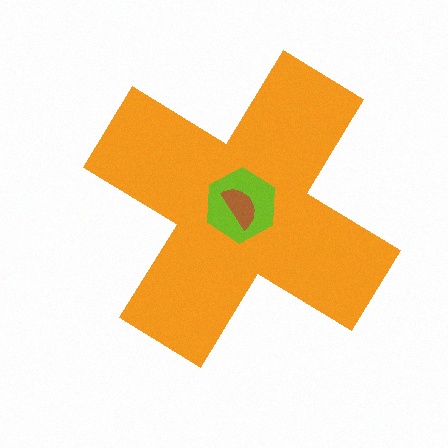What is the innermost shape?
The brown semicircle.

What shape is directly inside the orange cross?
The lime hexagon.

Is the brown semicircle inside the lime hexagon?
Yes.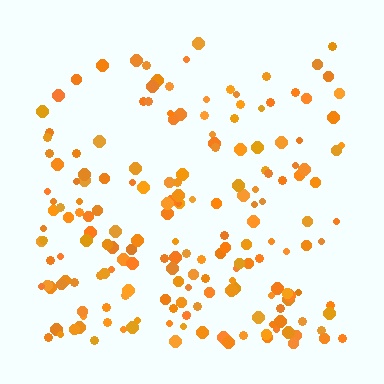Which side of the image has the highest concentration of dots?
The bottom.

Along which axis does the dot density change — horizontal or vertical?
Vertical.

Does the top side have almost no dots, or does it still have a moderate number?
Still a moderate number, just noticeably fewer than the bottom.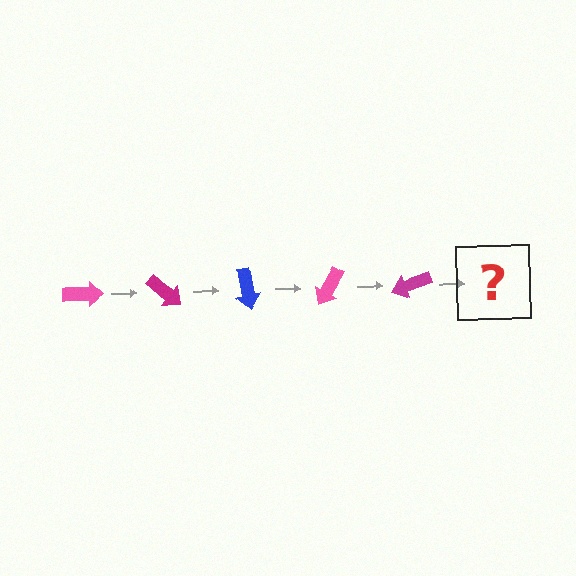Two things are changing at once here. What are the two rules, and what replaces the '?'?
The two rules are that it rotates 40 degrees each step and the color cycles through pink, magenta, and blue. The '?' should be a blue arrow, rotated 200 degrees from the start.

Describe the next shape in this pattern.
It should be a blue arrow, rotated 200 degrees from the start.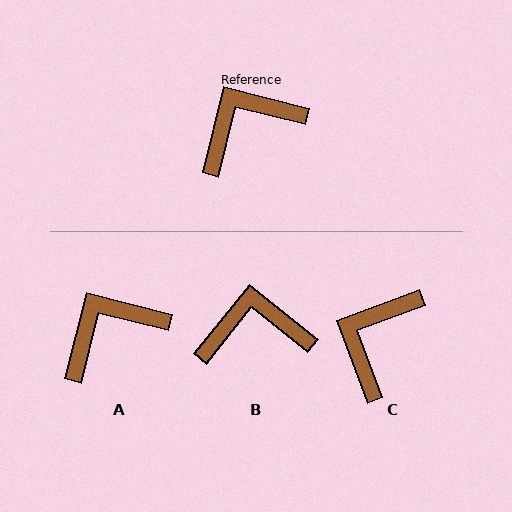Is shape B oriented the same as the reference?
No, it is off by about 25 degrees.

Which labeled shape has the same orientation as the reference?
A.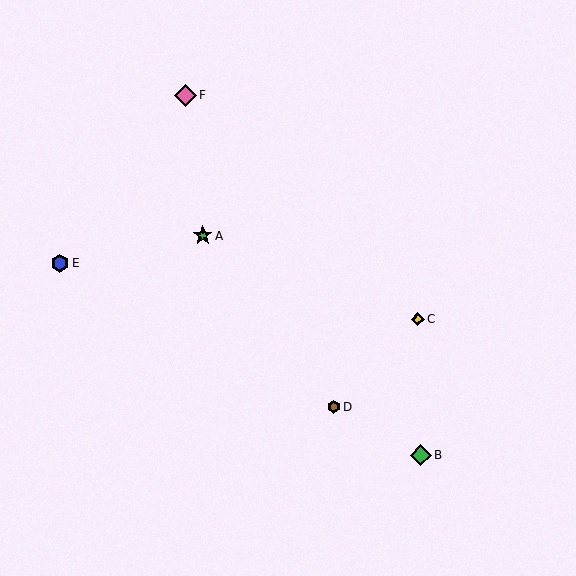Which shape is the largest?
The pink diamond (labeled F) is the largest.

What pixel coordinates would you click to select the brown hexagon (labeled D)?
Click at (334, 407) to select the brown hexagon D.